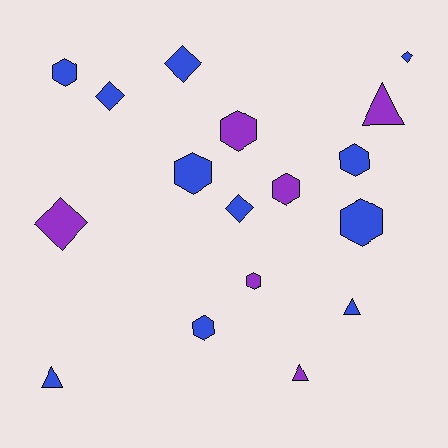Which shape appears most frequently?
Hexagon, with 8 objects.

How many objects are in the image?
There are 17 objects.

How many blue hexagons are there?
There are 5 blue hexagons.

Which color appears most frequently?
Blue, with 11 objects.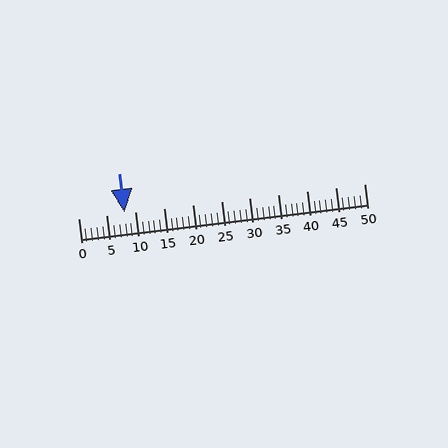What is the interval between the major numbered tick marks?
The major tick marks are spaced 5 units apart.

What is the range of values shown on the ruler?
The ruler shows values from 0 to 50.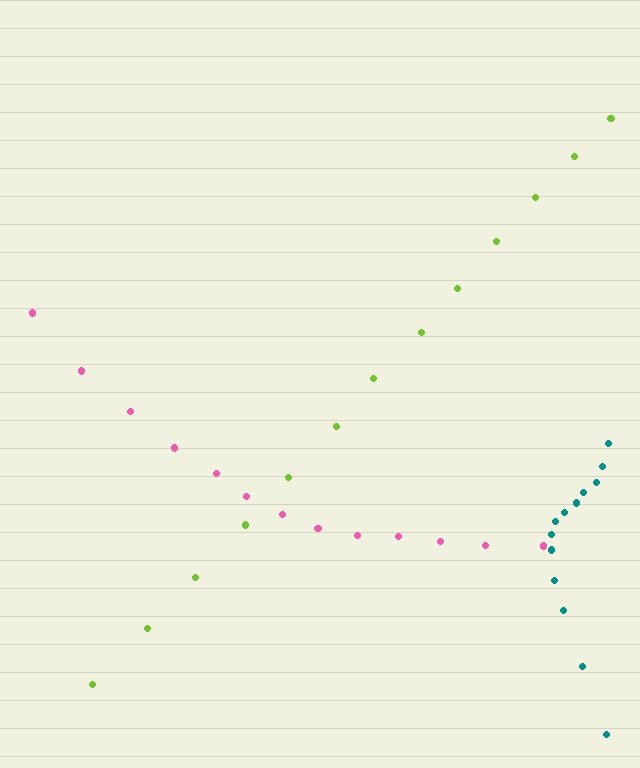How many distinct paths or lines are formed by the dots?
There are 3 distinct paths.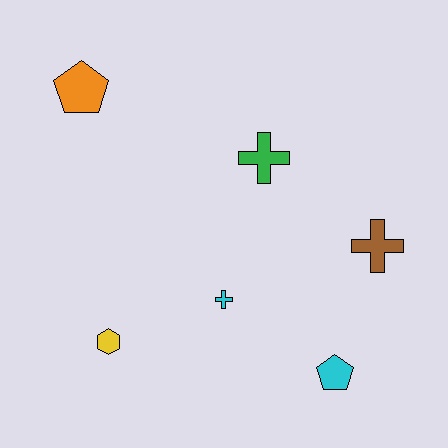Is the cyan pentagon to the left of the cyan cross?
No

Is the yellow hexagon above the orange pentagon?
No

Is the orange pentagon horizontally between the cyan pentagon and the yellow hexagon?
No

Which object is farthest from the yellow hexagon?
The brown cross is farthest from the yellow hexagon.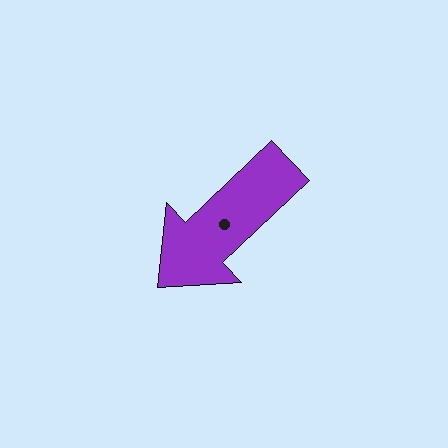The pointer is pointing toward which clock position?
Roughly 8 o'clock.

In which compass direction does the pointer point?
Southwest.